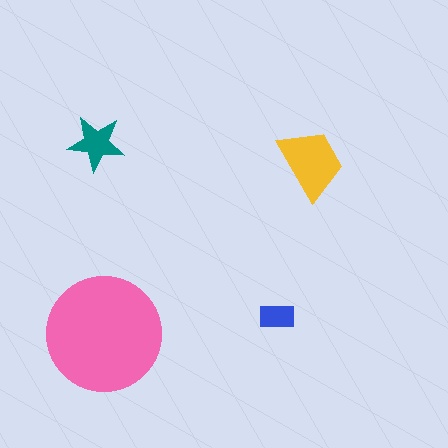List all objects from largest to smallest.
The pink circle, the yellow trapezoid, the teal star, the blue rectangle.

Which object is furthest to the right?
The yellow trapezoid is rightmost.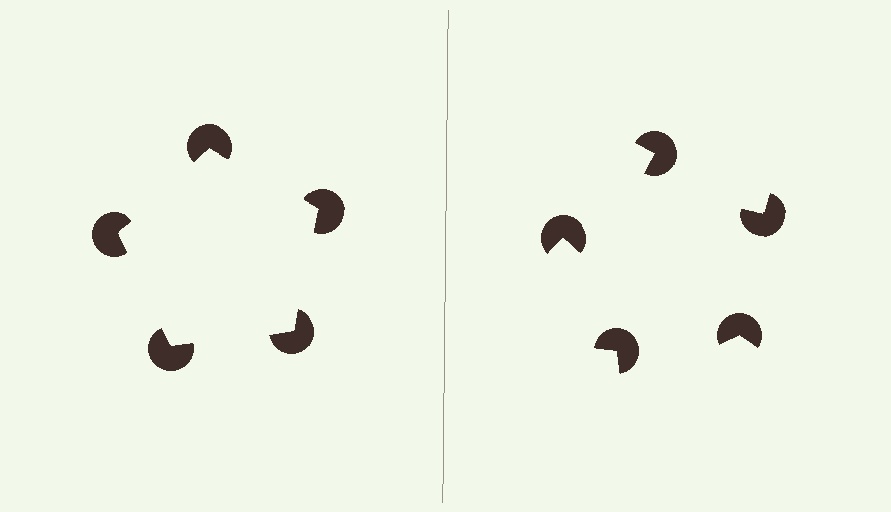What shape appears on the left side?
An illusory pentagon.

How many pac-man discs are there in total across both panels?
10 — 5 on each side.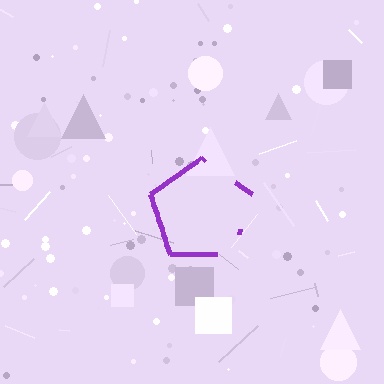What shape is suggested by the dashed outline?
The dashed outline suggests a pentagon.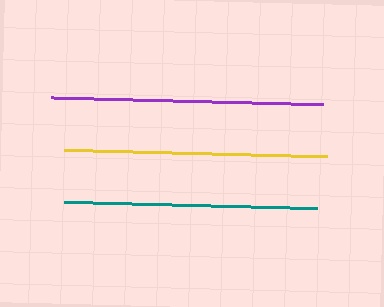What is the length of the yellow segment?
The yellow segment is approximately 263 pixels long.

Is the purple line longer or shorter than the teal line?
The purple line is longer than the teal line.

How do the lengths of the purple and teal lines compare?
The purple and teal lines are approximately the same length.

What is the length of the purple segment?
The purple segment is approximately 271 pixels long.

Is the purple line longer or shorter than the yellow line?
The purple line is longer than the yellow line.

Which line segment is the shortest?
The teal line is the shortest at approximately 252 pixels.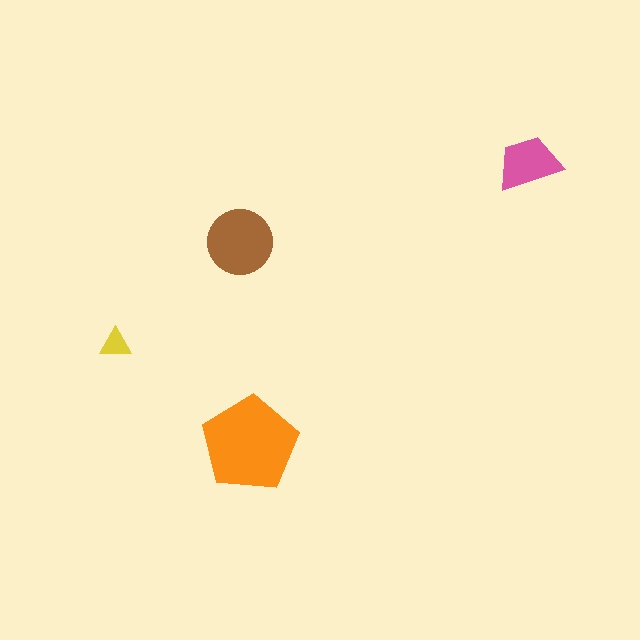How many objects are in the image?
There are 4 objects in the image.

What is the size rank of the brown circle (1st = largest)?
2nd.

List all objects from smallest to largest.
The yellow triangle, the pink trapezoid, the brown circle, the orange pentagon.